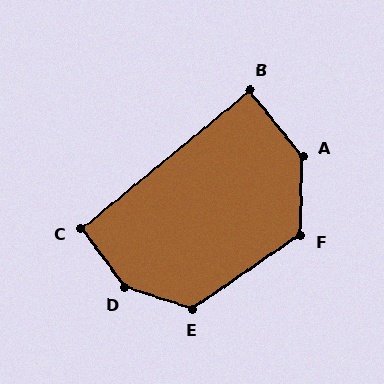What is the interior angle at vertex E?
Approximately 128 degrees (obtuse).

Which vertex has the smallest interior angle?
B, at approximately 90 degrees.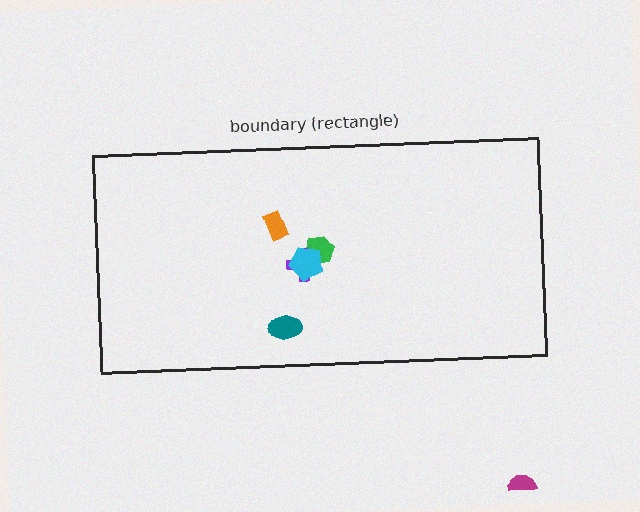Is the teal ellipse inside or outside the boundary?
Inside.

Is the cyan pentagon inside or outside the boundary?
Inside.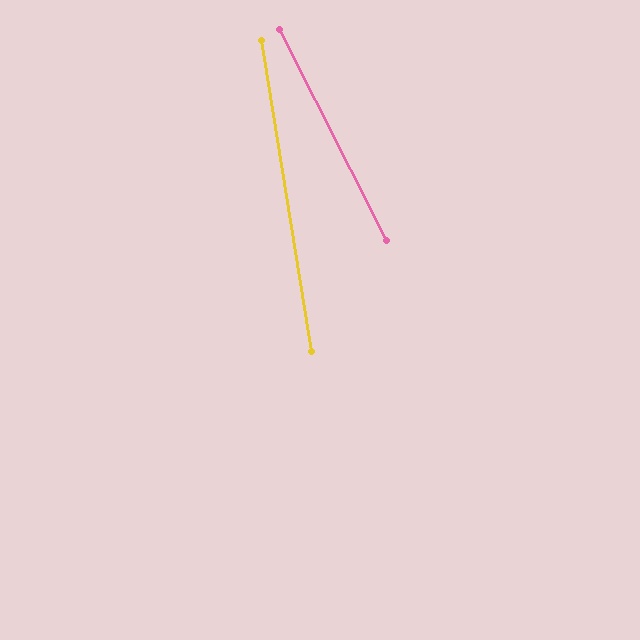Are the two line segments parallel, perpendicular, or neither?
Neither parallel nor perpendicular — they differ by about 18°.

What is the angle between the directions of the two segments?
Approximately 18 degrees.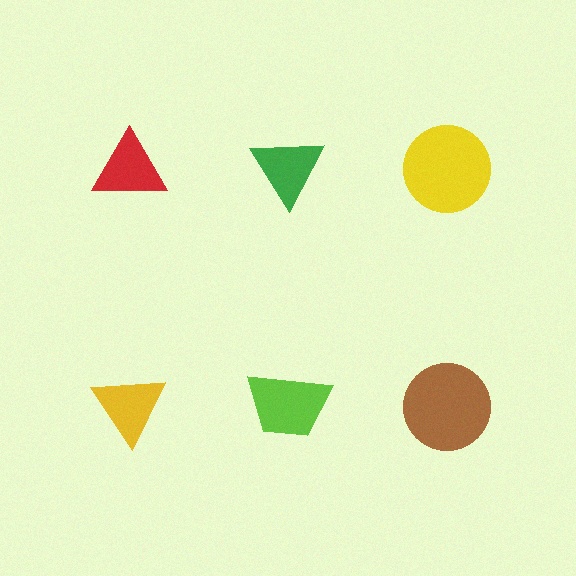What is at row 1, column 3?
A yellow circle.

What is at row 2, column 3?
A brown circle.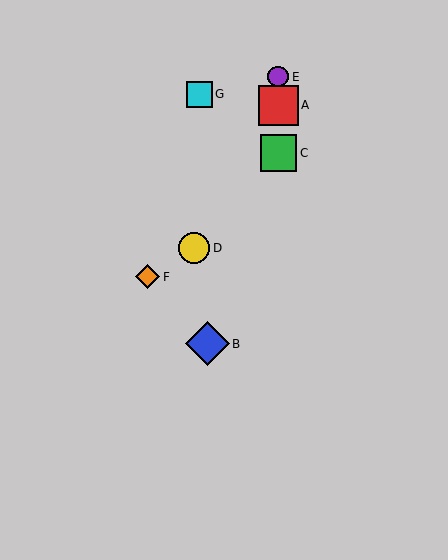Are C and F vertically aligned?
No, C is at x≈278 and F is at x≈147.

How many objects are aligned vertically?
3 objects (A, C, E) are aligned vertically.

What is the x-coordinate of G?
Object G is at x≈199.